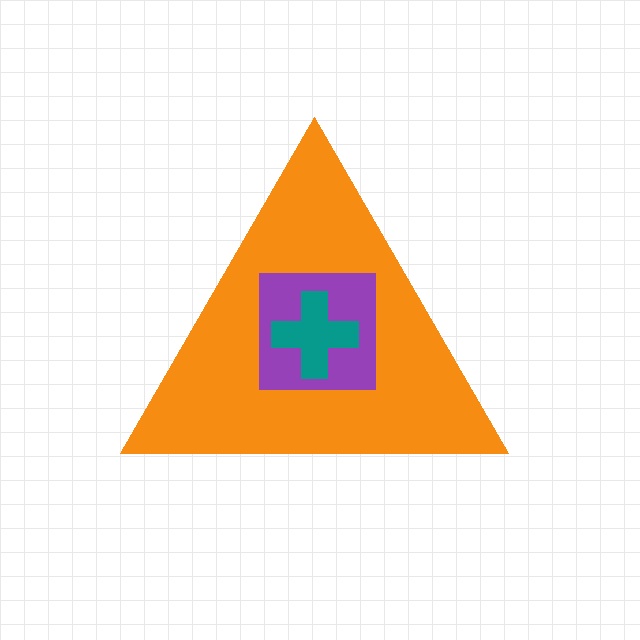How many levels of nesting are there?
3.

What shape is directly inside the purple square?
The teal cross.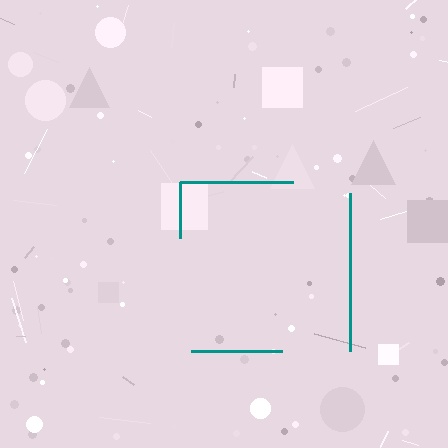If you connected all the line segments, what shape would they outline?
They would outline a square.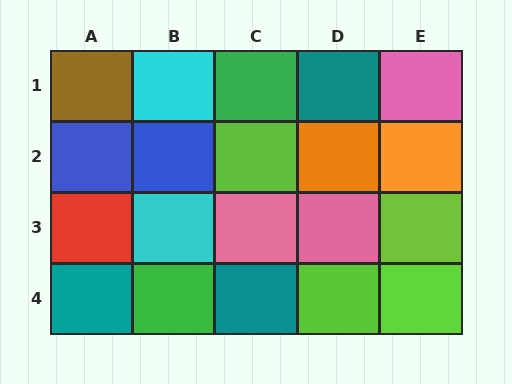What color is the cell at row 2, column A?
Blue.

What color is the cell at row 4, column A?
Teal.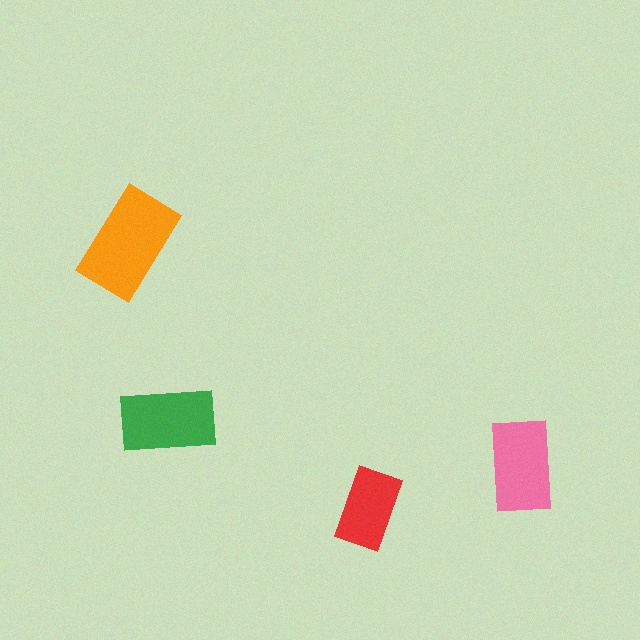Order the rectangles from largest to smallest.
the orange one, the green one, the pink one, the red one.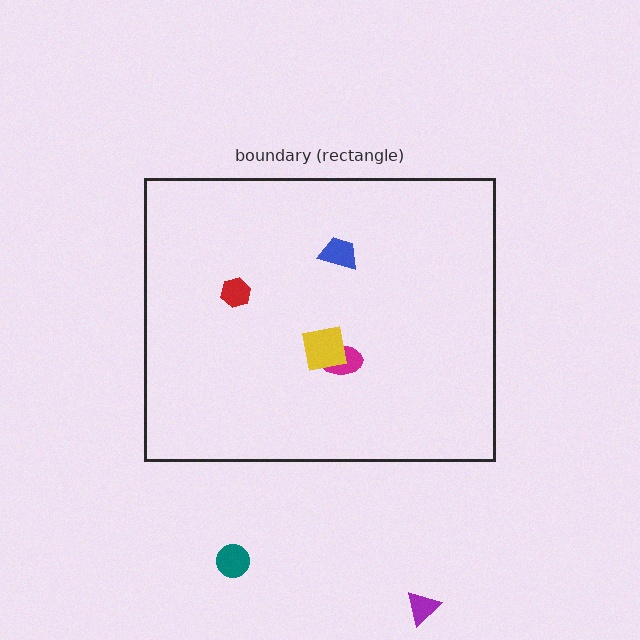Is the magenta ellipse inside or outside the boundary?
Inside.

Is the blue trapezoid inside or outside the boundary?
Inside.